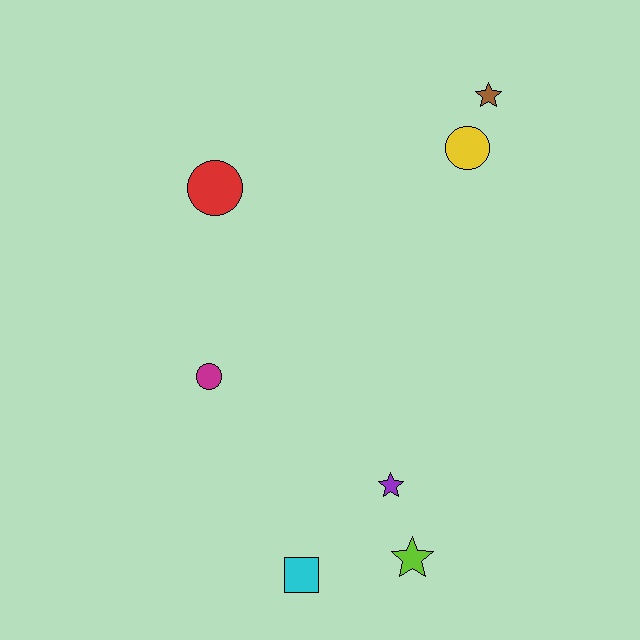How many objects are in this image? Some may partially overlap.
There are 7 objects.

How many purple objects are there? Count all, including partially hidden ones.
There is 1 purple object.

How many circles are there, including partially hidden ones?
There are 3 circles.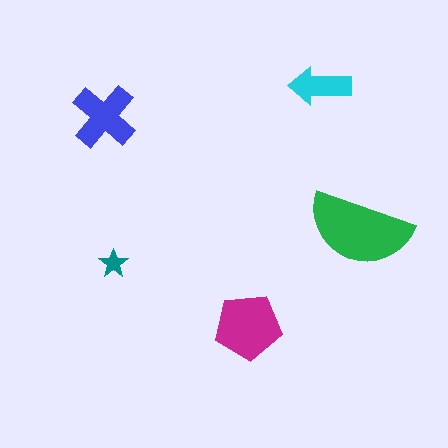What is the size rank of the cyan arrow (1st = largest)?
4th.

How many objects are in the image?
There are 5 objects in the image.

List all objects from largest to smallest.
The green semicircle, the magenta pentagon, the blue cross, the cyan arrow, the teal star.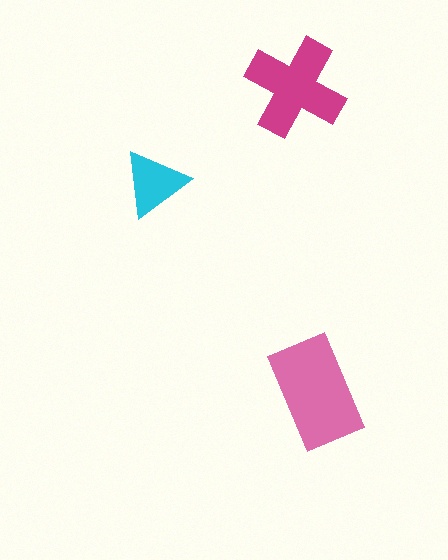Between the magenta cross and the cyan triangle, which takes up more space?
The magenta cross.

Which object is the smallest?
The cyan triangle.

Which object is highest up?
The magenta cross is topmost.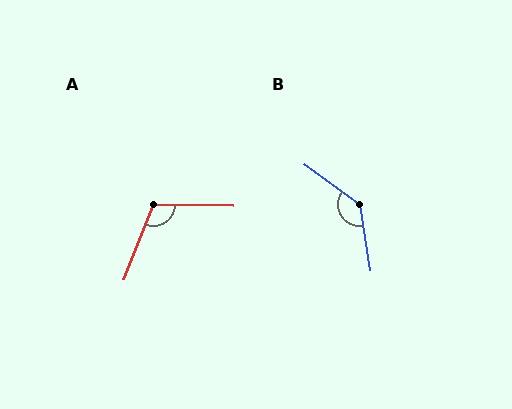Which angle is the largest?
B, at approximately 135 degrees.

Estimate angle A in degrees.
Approximately 111 degrees.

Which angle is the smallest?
A, at approximately 111 degrees.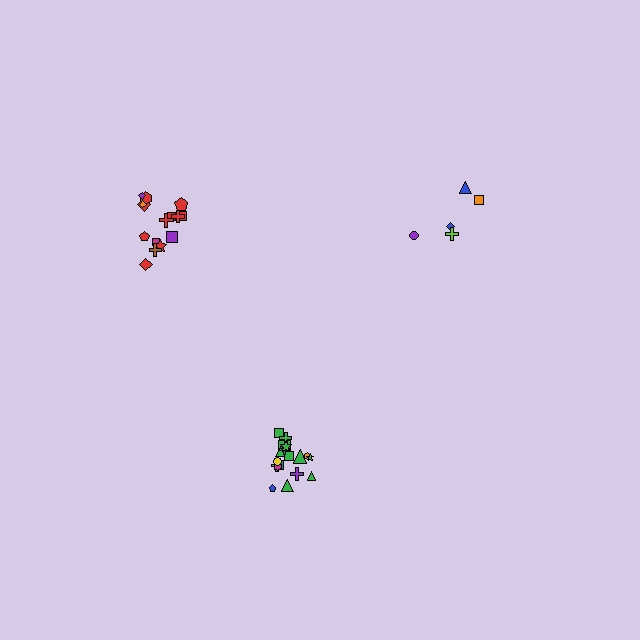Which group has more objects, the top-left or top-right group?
The top-left group.